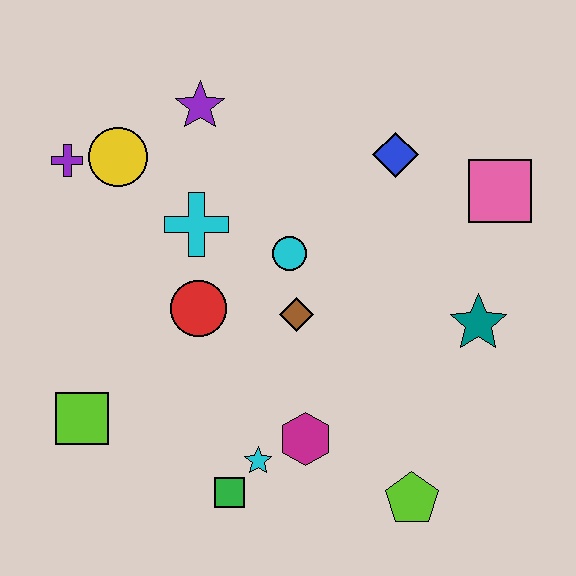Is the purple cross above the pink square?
Yes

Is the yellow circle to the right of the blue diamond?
No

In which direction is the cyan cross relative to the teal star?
The cyan cross is to the left of the teal star.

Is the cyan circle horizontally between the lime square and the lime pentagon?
Yes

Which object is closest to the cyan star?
The green square is closest to the cyan star.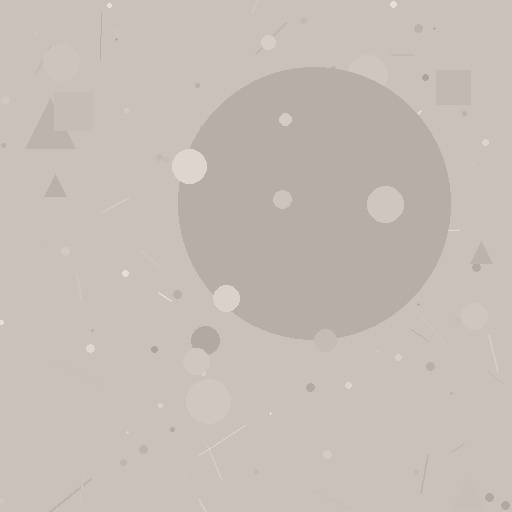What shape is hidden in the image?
A circle is hidden in the image.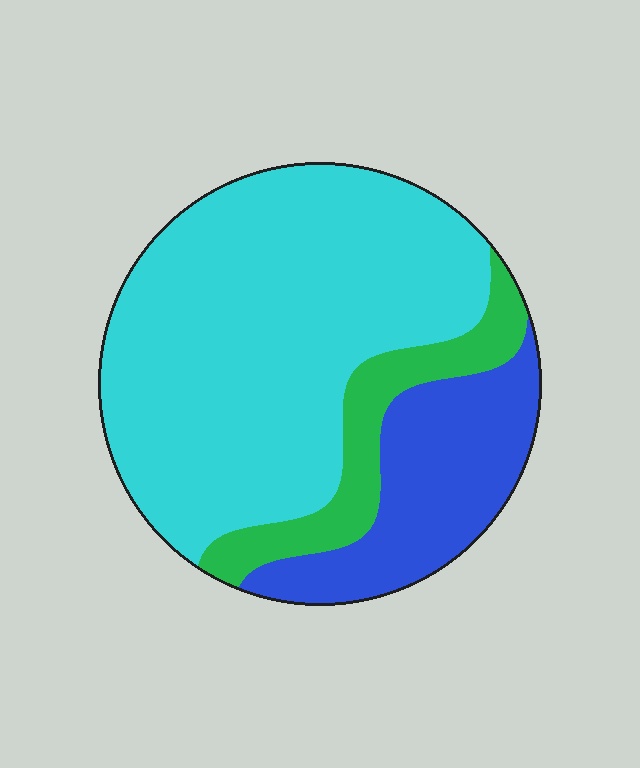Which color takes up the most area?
Cyan, at roughly 65%.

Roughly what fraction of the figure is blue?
Blue covers about 20% of the figure.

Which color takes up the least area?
Green, at roughly 15%.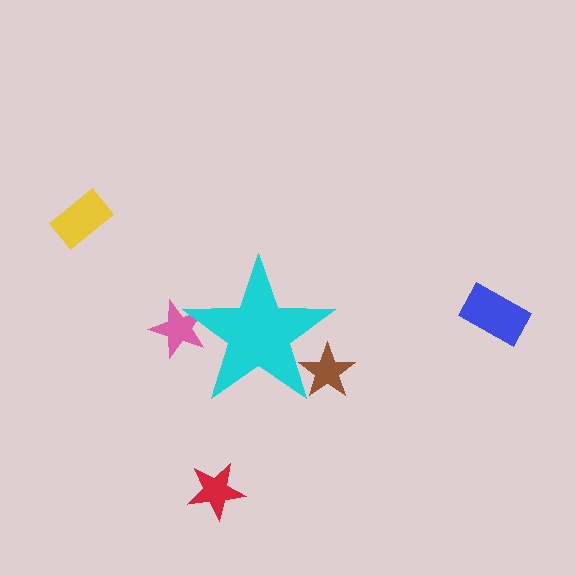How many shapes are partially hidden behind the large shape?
2 shapes are partially hidden.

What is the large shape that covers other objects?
A cyan star.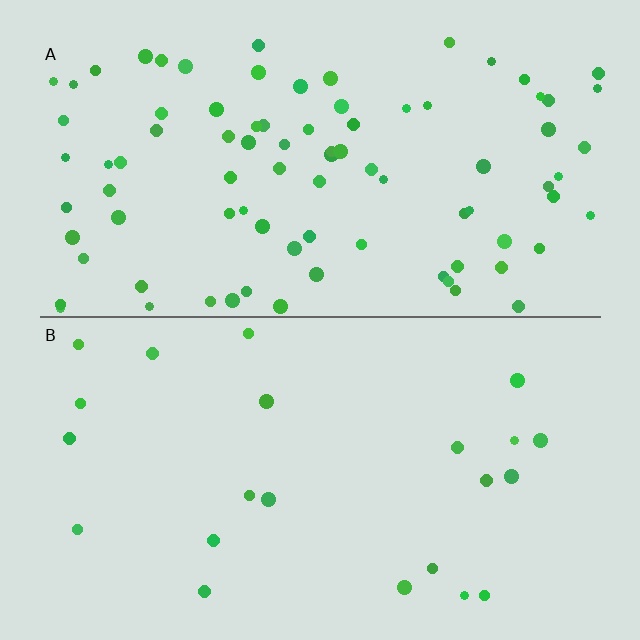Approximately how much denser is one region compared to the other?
Approximately 3.9× — region A over region B.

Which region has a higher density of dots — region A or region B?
A (the top).